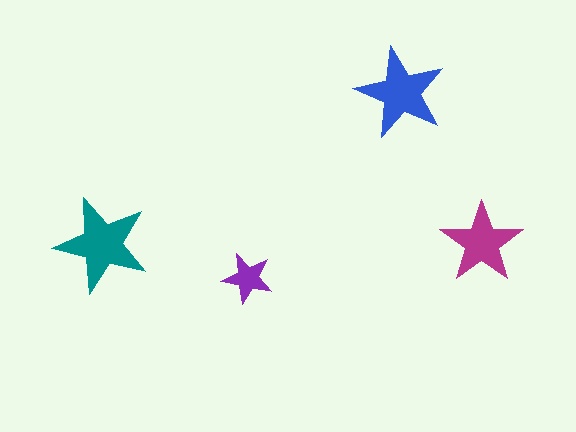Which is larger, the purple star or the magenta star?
The magenta one.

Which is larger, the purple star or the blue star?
The blue one.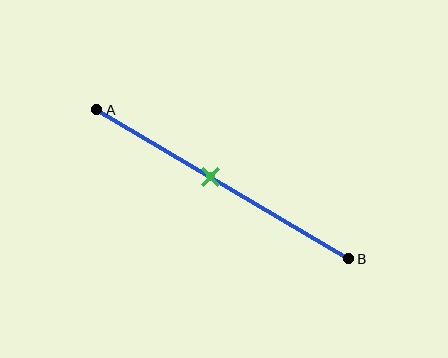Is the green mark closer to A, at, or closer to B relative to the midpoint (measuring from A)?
The green mark is closer to point A than the midpoint of segment AB.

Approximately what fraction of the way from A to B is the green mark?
The green mark is approximately 45% of the way from A to B.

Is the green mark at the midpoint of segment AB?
No, the mark is at about 45% from A, not at the 50% midpoint.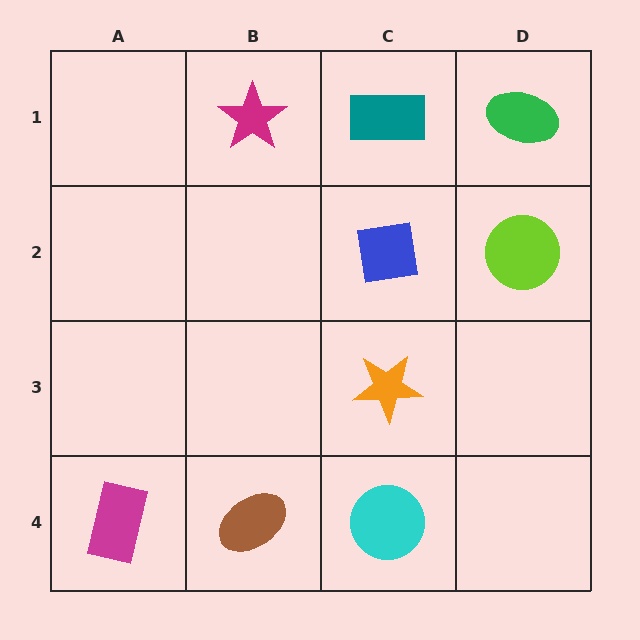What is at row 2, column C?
A blue square.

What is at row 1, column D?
A green ellipse.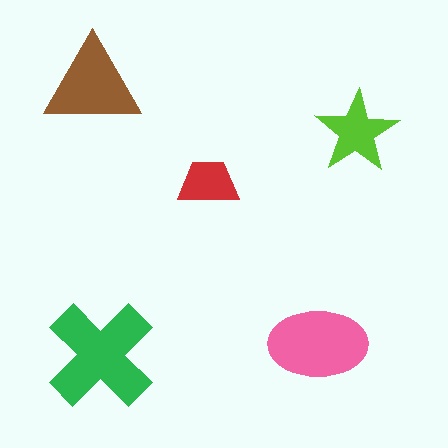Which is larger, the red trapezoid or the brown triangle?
The brown triangle.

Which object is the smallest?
The red trapezoid.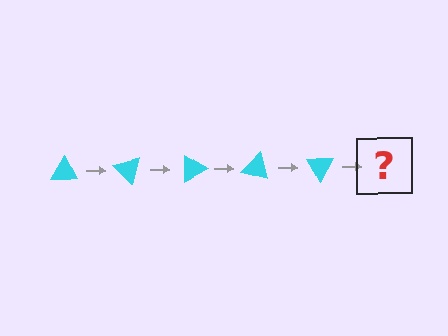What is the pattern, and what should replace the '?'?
The pattern is that the triangle rotates 45 degrees each step. The '?' should be a cyan triangle rotated 225 degrees.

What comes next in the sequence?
The next element should be a cyan triangle rotated 225 degrees.